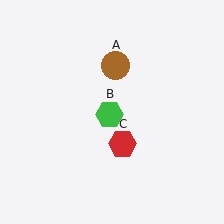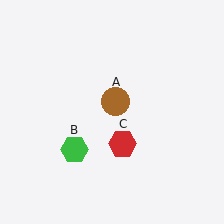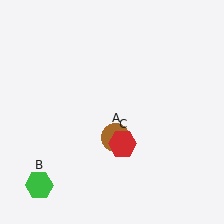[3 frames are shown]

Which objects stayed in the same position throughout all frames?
Red hexagon (object C) remained stationary.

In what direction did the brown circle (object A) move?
The brown circle (object A) moved down.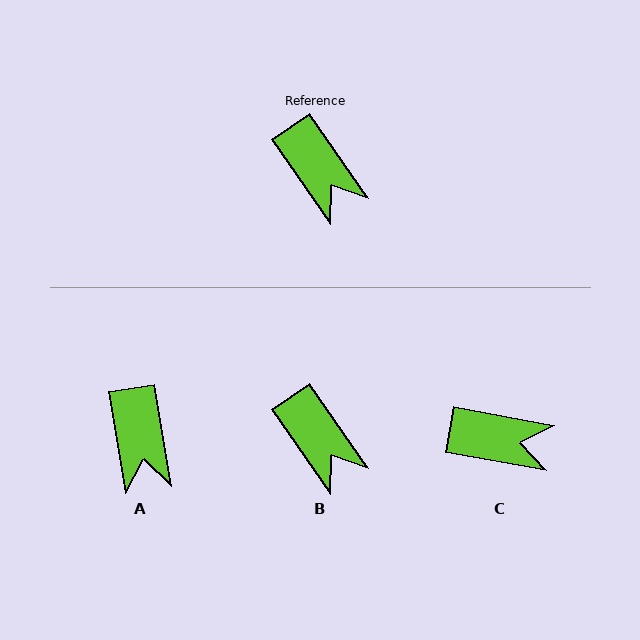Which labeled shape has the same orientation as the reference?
B.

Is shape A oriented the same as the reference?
No, it is off by about 25 degrees.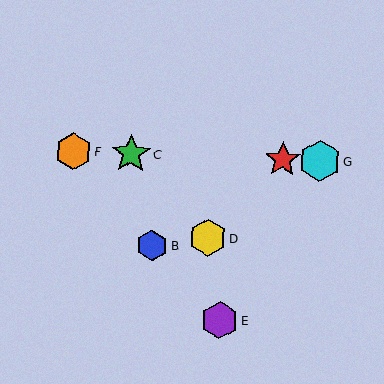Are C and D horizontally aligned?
No, C is at y≈154 and D is at y≈238.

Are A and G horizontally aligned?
Yes, both are at y≈160.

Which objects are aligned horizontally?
Objects A, C, F, G are aligned horizontally.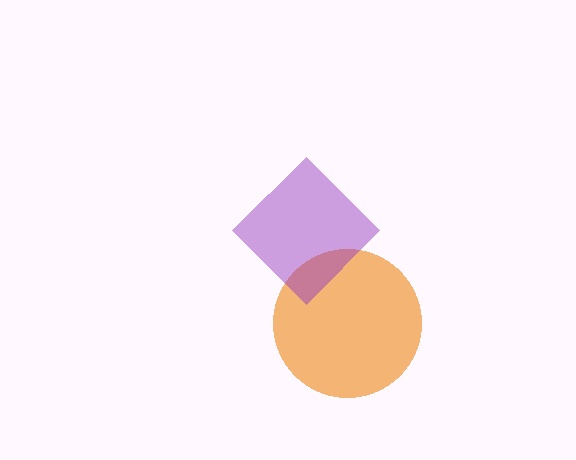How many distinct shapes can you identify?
There are 2 distinct shapes: an orange circle, a purple diamond.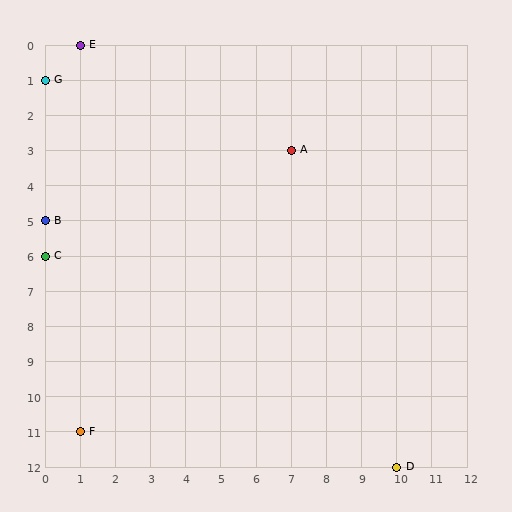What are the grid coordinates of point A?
Point A is at grid coordinates (7, 3).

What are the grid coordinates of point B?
Point B is at grid coordinates (0, 5).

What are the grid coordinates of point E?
Point E is at grid coordinates (1, 0).